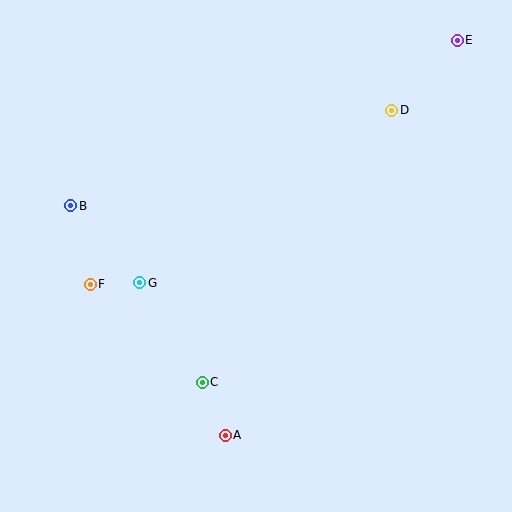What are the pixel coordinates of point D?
Point D is at (392, 110).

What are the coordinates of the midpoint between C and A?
The midpoint between C and A is at (214, 409).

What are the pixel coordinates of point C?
Point C is at (202, 382).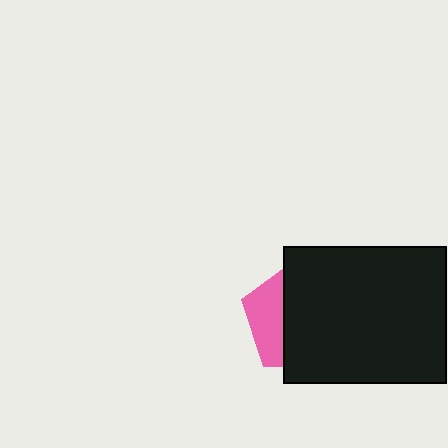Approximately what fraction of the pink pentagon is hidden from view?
Roughly 68% of the pink pentagon is hidden behind the black rectangle.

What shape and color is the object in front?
The object in front is a black rectangle.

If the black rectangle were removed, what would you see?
You would see the complete pink pentagon.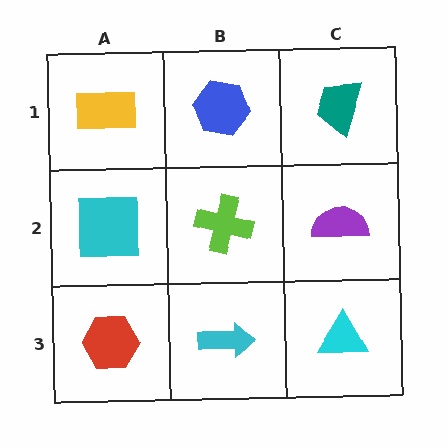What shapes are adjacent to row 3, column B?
A lime cross (row 2, column B), a red hexagon (row 3, column A), a cyan triangle (row 3, column C).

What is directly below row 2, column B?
A cyan arrow.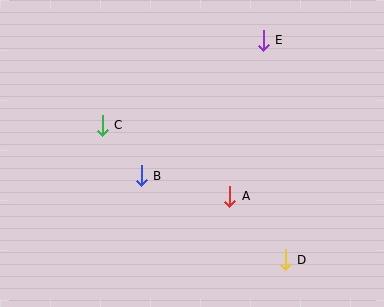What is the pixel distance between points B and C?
The distance between B and C is 64 pixels.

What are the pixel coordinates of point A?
Point A is at (230, 196).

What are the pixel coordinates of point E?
Point E is at (263, 40).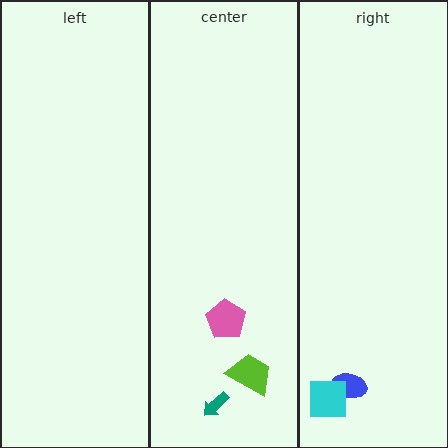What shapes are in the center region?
The teal arrow, the pink pentagon, the lime trapezoid.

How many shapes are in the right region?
2.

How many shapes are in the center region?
3.